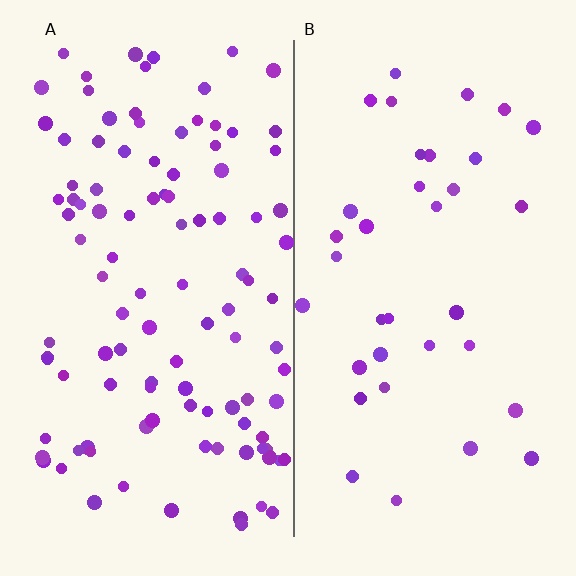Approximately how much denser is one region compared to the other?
Approximately 3.0× — region A over region B.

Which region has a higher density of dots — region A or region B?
A (the left).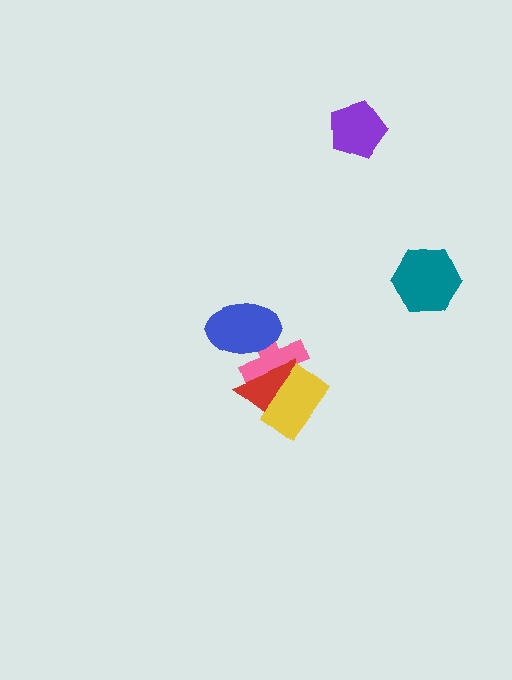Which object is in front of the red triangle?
The yellow rectangle is in front of the red triangle.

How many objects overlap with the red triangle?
3 objects overlap with the red triangle.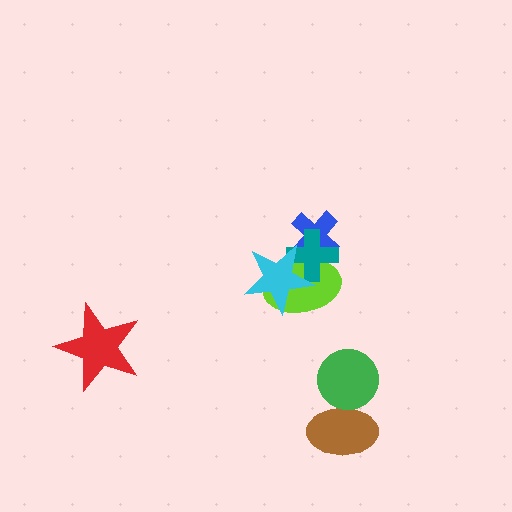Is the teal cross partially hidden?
Yes, it is partially covered by another shape.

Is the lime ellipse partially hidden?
Yes, it is partially covered by another shape.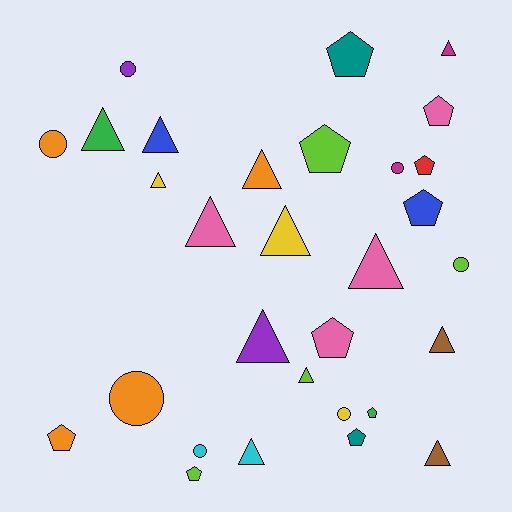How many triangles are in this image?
There are 13 triangles.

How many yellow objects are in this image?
There are 3 yellow objects.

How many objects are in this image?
There are 30 objects.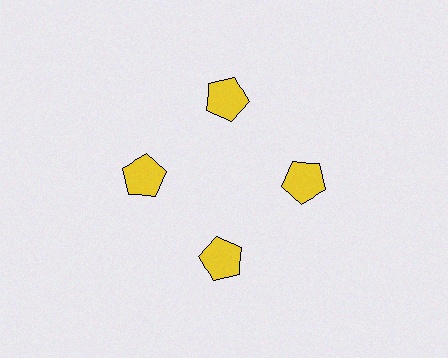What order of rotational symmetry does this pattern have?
This pattern has 4-fold rotational symmetry.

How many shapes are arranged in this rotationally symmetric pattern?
There are 4 shapes, arranged in 4 groups of 1.